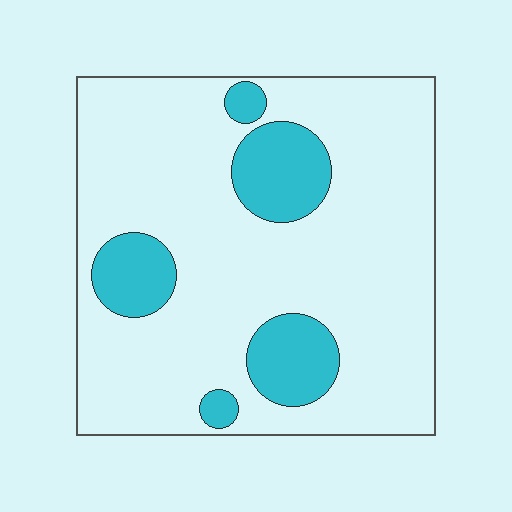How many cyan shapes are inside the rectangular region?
5.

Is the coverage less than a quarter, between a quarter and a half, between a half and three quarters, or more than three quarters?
Less than a quarter.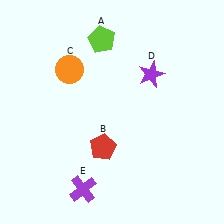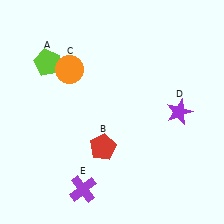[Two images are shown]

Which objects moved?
The objects that moved are: the lime pentagon (A), the purple star (D).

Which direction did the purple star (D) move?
The purple star (D) moved down.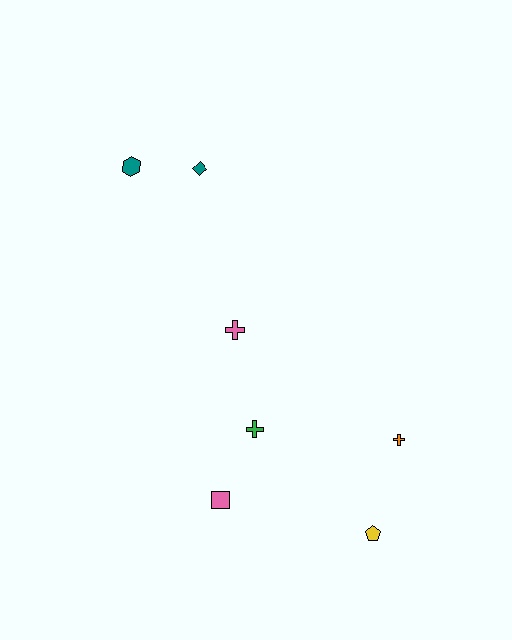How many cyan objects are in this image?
There are no cyan objects.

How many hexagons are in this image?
There is 1 hexagon.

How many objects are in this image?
There are 7 objects.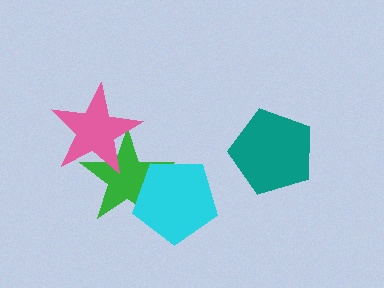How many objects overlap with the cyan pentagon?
1 object overlaps with the cyan pentagon.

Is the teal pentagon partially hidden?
No, no other shape covers it.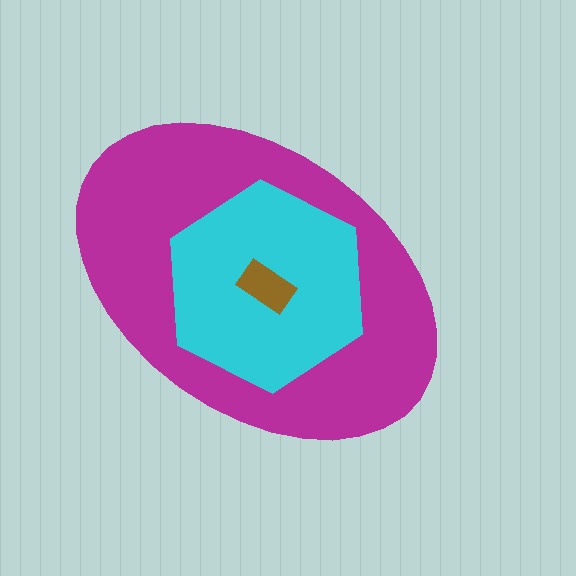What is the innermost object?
The brown rectangle.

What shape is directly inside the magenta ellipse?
The cyan hexagon.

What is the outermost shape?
The magenta ellipse.